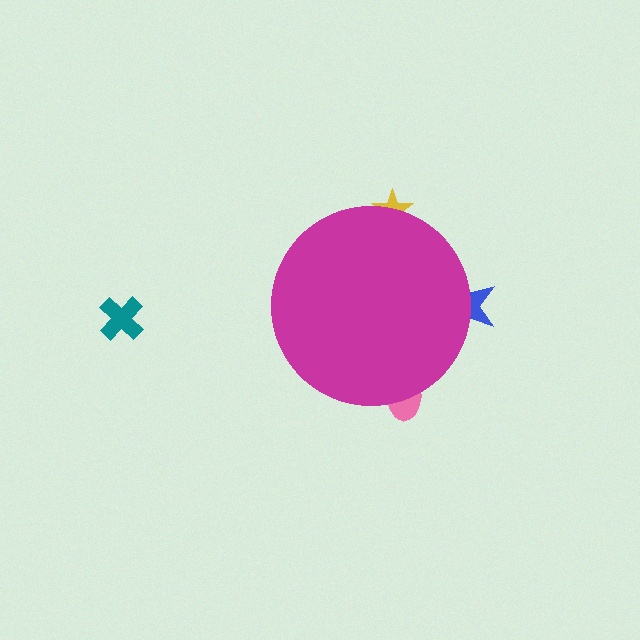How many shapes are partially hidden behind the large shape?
3 shapes are partially hidden.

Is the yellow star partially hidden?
Yes, the yellow star is partially hidden behind the magenta circle.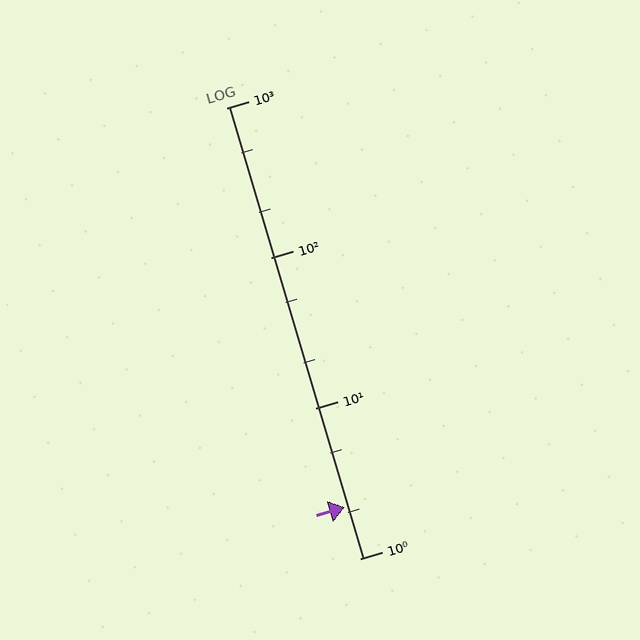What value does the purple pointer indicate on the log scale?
The pointer indicates approximately 2.2.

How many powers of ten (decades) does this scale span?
The scale spans 3 decades, from 1 to 1000.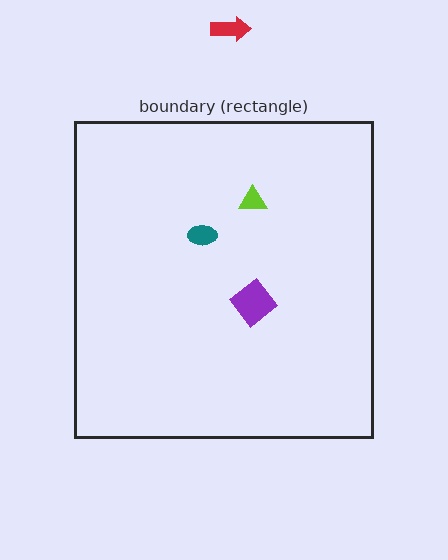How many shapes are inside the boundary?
3 inside, 1 outside.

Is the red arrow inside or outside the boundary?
Outside.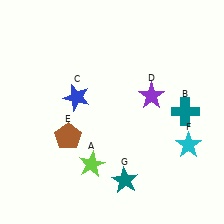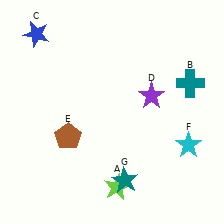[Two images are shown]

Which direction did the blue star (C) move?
The blue star (C) moved up.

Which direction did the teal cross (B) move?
The teal cross (B) moved up.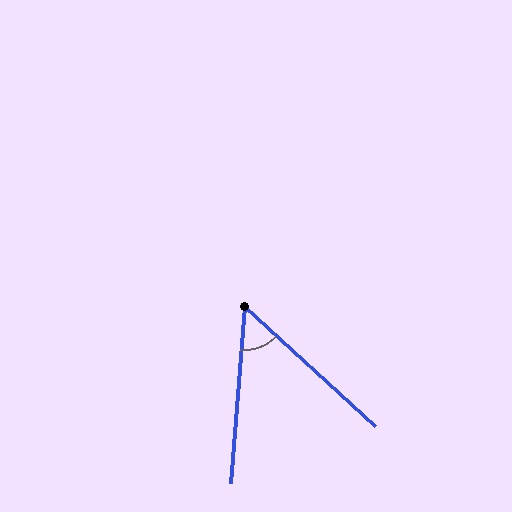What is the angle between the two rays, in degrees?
Approximately 52 degrees.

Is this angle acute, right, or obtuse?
It is acute.